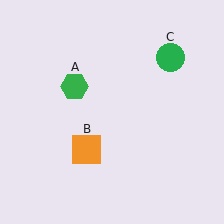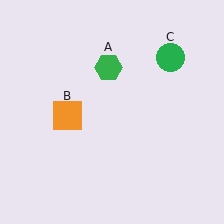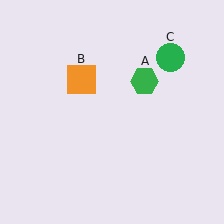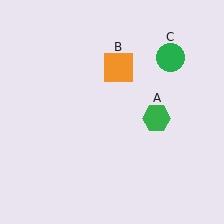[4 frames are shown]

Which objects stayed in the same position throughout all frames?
Green circle (object C) remained stationary.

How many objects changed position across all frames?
2 objects changed position: green hexagon (object A), orange square (object B).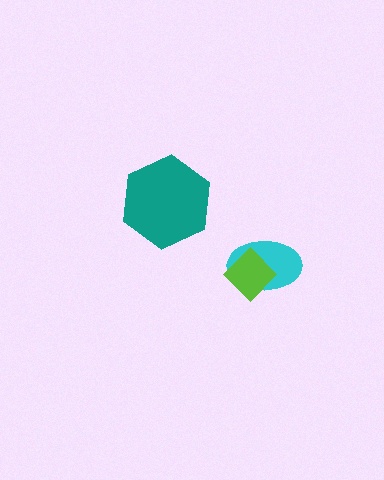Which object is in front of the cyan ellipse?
The lime diamond is in front of the cyan ellipse.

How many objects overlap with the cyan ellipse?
1 object overlaps with the cyan ellipse.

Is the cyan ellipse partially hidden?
Yes, it is partially covered by another shape.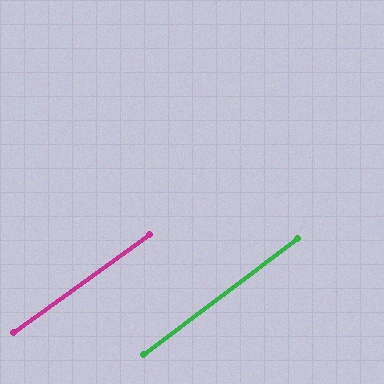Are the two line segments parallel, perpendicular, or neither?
Parallel — their directions differ by only 1.5°.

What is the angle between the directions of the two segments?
Approximately 2 degrees.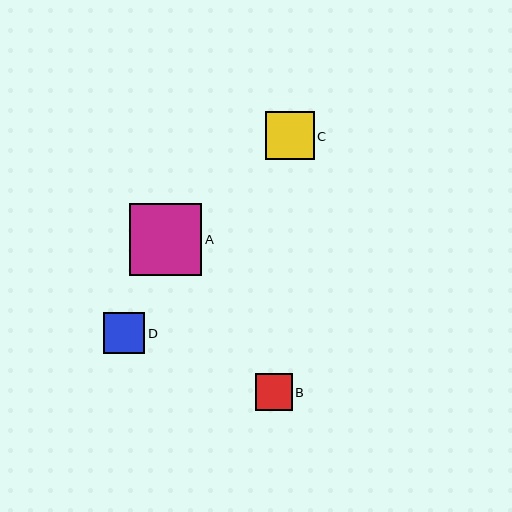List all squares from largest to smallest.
From largest to smallest: A, C, D, B.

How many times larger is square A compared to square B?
Square A is approximately 1.9 times the size of square B.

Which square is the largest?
Square A is the largest with a size of approximately 72 pixels.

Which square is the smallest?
Square B is the smallest with a size of approximately 37 pixels.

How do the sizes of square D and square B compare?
Square D and square B are approximately the same size.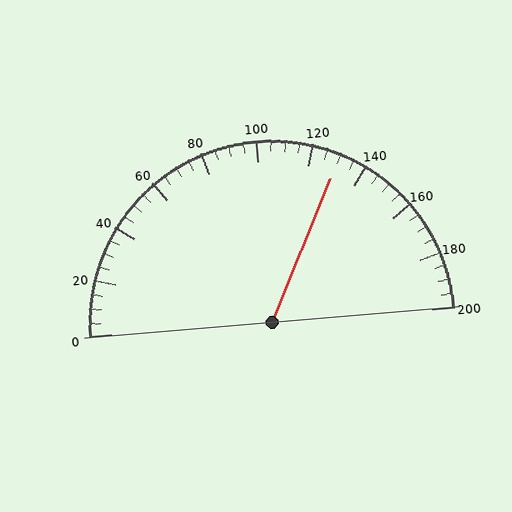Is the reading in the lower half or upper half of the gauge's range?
The reading is in the upper half of the range (0 to 200).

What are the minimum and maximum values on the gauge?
The gauge ranges from 0 to 200.